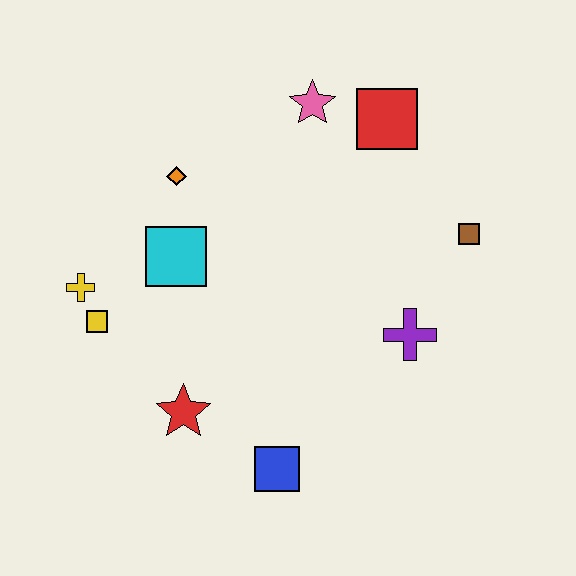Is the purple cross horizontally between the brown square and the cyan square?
Yes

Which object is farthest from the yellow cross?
The brown square is farthest from the yellow cross.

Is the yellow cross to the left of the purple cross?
Yes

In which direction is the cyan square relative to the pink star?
The cyan square is below the pink star.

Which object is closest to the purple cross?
The brown square is closest to the purple cross.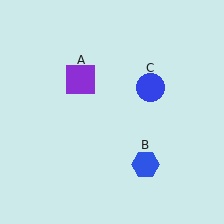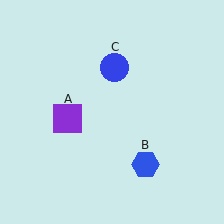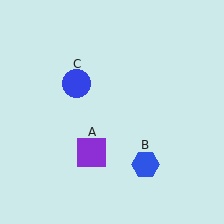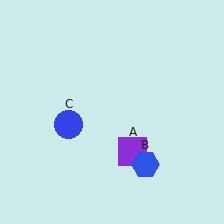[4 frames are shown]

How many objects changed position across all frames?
2 objects changed position: purple square (object A), blue circle (object C).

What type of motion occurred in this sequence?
The purple square (object A), blue circle (object C) rotated counterclockwise around the center of the scene.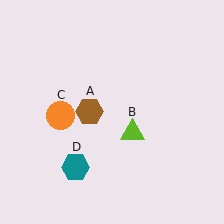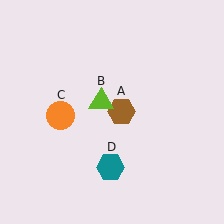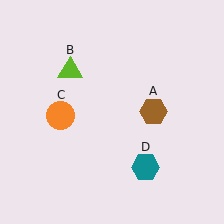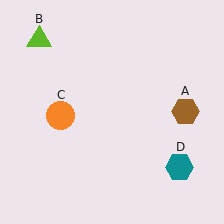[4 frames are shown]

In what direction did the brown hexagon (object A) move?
The brown hexagon (object A) moved right.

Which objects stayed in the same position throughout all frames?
Orange circle (object C) remained stationary.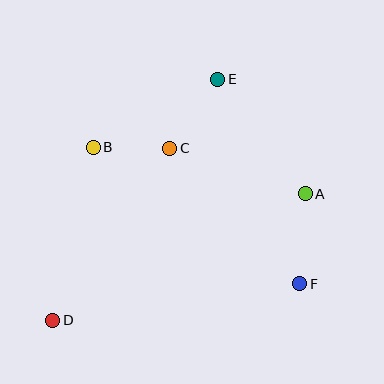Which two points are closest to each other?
Points B and C are closest to each other.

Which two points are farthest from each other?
Points D and E are farthest from each other.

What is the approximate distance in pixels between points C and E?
The distance between C and E is approximately 84 pixels.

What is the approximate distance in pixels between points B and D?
The distance between B and D is approximately 178 pixels.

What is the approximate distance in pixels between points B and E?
The distance between B and E is approximately 142 pixels.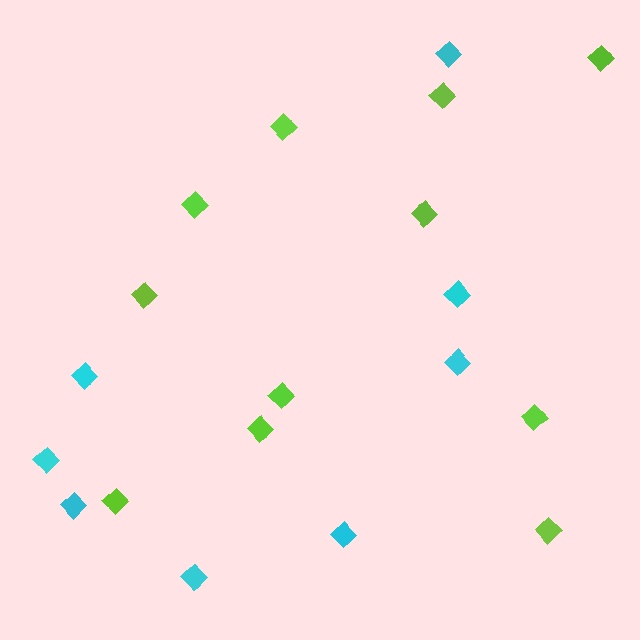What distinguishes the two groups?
There are 2 groups: one group of lime diamonds (11) and one group of cyan diamonds (8).